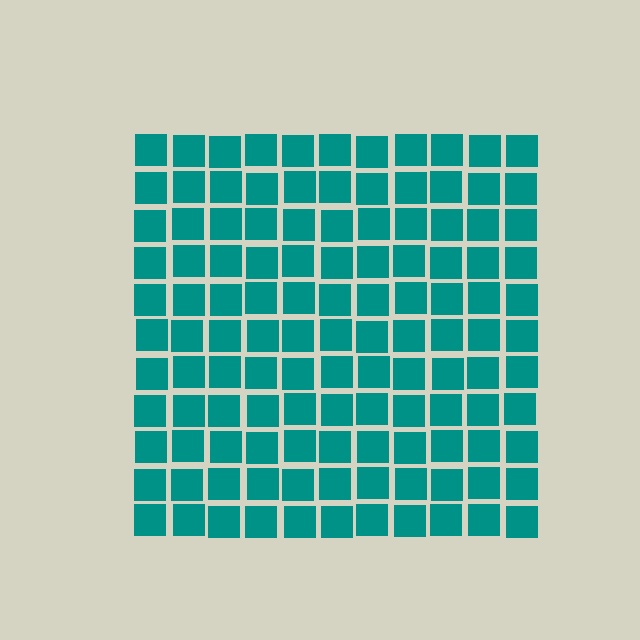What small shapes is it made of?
It is made of small squares.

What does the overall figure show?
The overall figure shows a square.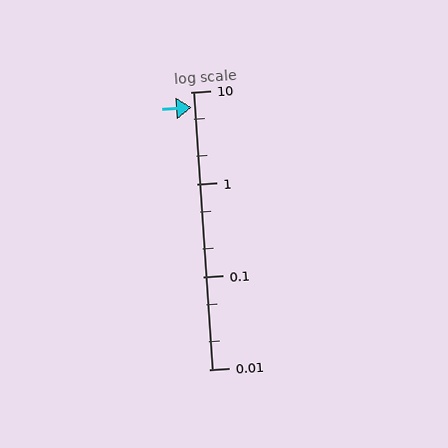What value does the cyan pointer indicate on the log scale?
The pointer indicates approximately 6.8.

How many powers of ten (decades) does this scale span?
The scale spans 3 decades, from 0.01 to 10.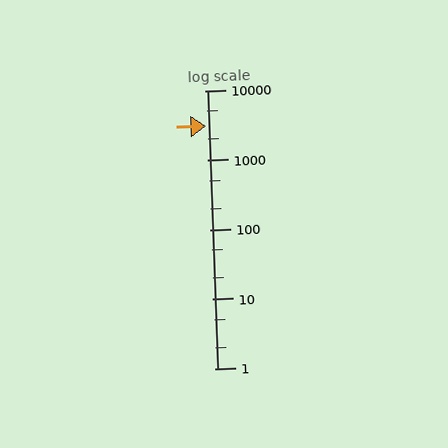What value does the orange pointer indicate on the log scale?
The pointer indicates approximately 3100.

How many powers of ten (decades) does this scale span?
The scale spans 4 decades, from 1 to 10000.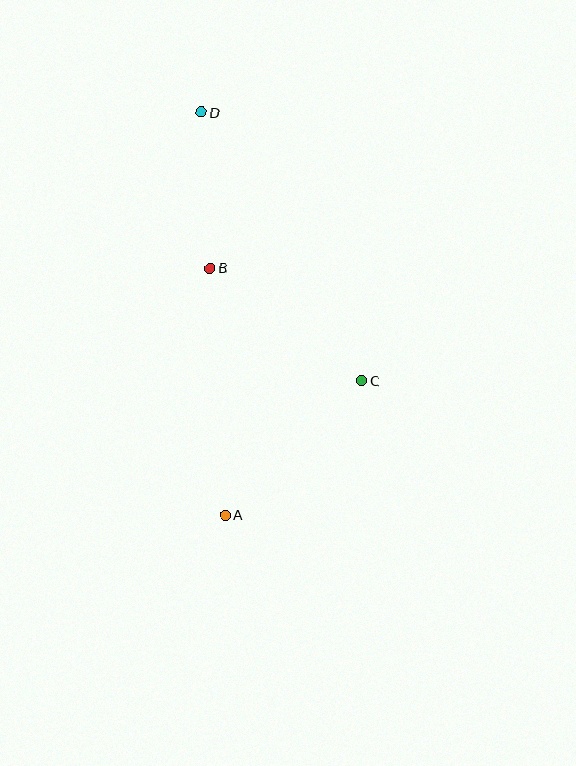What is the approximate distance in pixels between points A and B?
The distance between A and B is approximately 247 pixels.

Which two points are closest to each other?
Points B and D are closest to each other.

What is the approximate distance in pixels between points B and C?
The distance between B and C is approximately 189 pixels.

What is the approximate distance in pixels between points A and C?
The distance between A and C is approximately 192 pixels.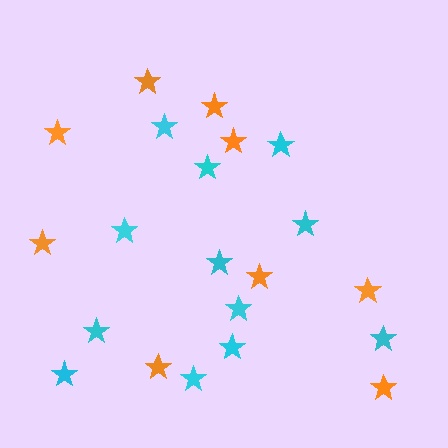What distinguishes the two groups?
There are 2 groups: one group of orange stars (9) and one group of cyan stars (12).